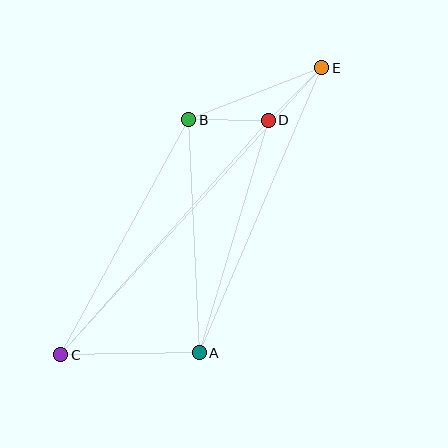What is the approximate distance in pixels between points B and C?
The distance between B and C is approximately 268 pixels.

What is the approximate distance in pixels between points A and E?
The distance between A and E is approximately 310 pixels.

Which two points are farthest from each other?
Points C and E are farthest from each other.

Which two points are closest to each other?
Points D and E are closest to each other.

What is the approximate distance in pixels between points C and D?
The distance between C and D is approximately 313 pixels.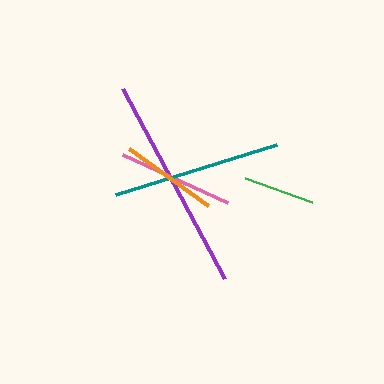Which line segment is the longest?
The purple line is the longest at approximately 215 pixels.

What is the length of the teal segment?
The teal segment is approximately 169 pixels long.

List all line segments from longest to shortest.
From longest to shortest: purple, teal, pink, orange, green.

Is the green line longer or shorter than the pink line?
The pink line is longer than the green line.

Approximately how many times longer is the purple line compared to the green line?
The purple line is approximately 3.0 times the length of the green line.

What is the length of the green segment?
The green segment is approximately 72 pixels long.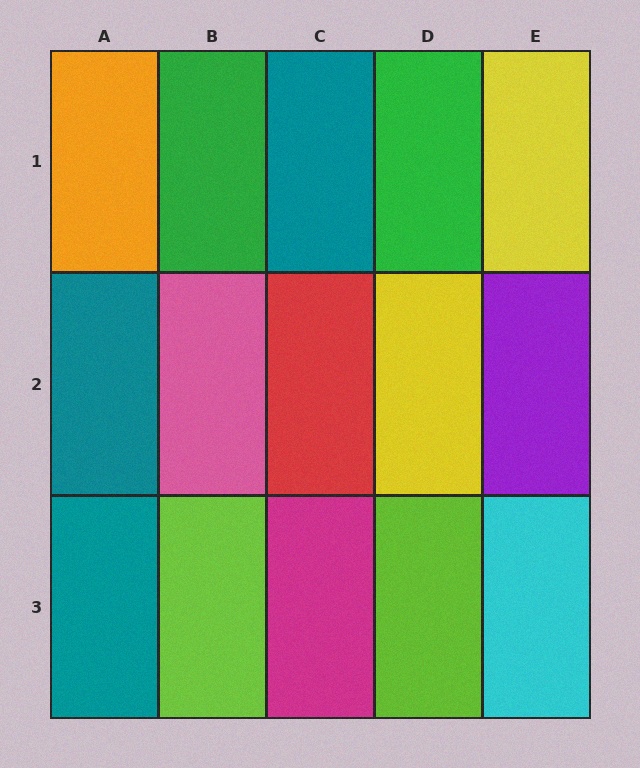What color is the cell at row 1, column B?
Green.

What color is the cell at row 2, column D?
Yellow.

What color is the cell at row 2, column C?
Red.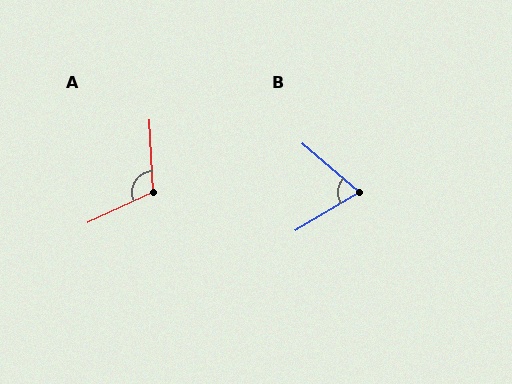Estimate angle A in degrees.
Approximately 112 degrees.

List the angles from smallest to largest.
B (72°), A (112°).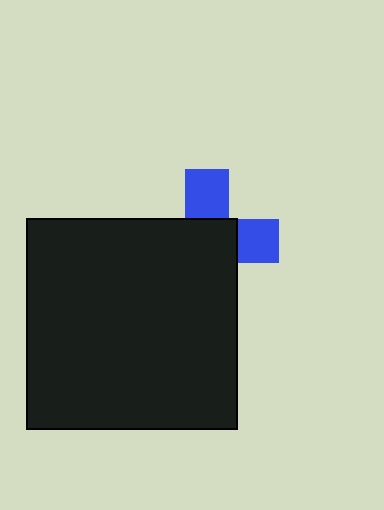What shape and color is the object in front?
The object in front is a black square.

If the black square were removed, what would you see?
You would see the complete blue cross.